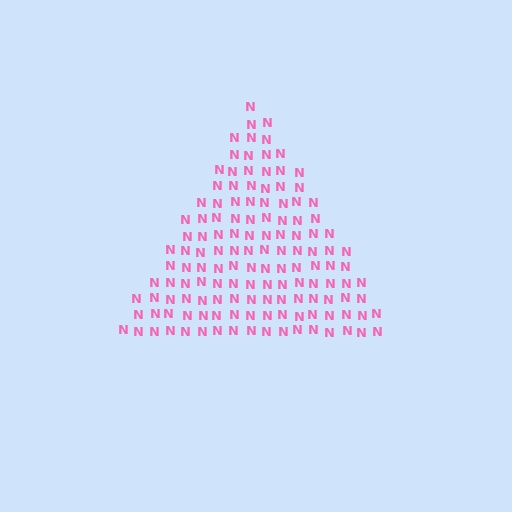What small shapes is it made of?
It is made of small letter N's.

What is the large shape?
The large shape is a triangle.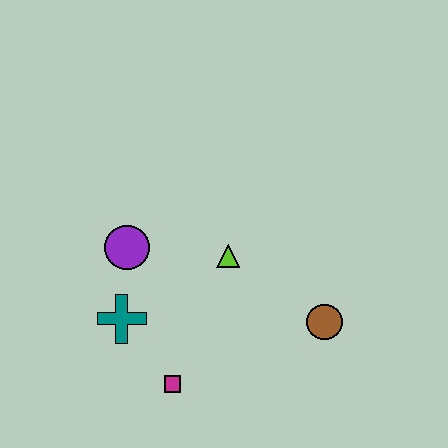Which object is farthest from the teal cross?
The brown circle is farthest from the teal cross.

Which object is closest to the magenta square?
The teal cross is closest to the magenta square.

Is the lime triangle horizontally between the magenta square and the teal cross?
No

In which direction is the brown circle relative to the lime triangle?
The brown circle is to the right of the lime triangle.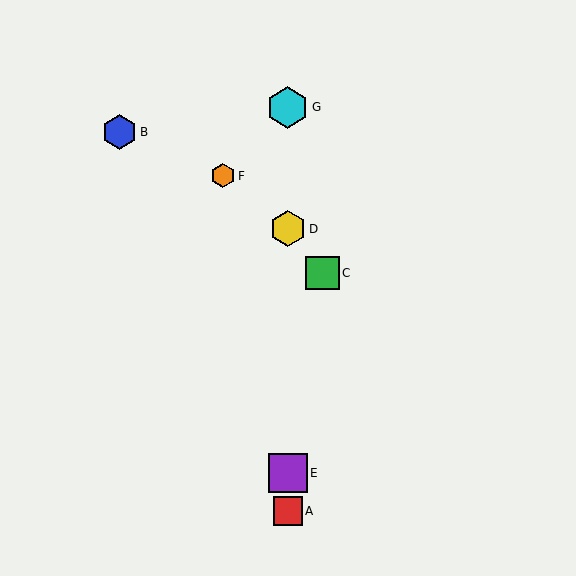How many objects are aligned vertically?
4 objects (A, D, E, G) are aligned vertically.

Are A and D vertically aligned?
Yes, both are at x≈288.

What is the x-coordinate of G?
Object G is at x≈288.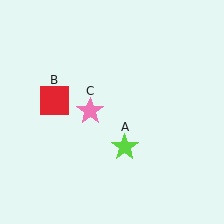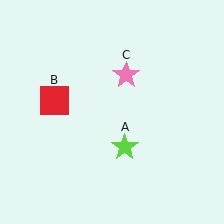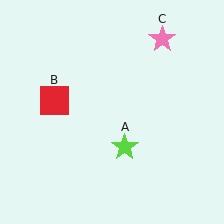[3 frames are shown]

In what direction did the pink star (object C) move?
The pink star (object C) moved up and to the right.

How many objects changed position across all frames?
1 object changed position: pink star (object C).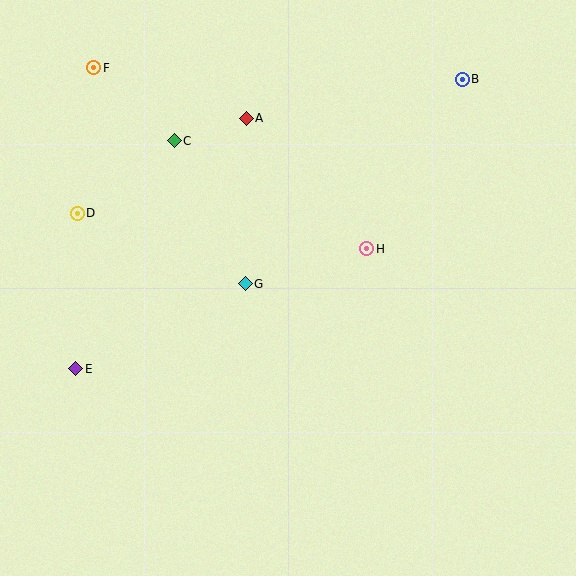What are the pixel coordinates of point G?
Point G is at (245, 284).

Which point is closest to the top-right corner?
Point B is closest to the top-right corner.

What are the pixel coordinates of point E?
Point E is at (76, 369).